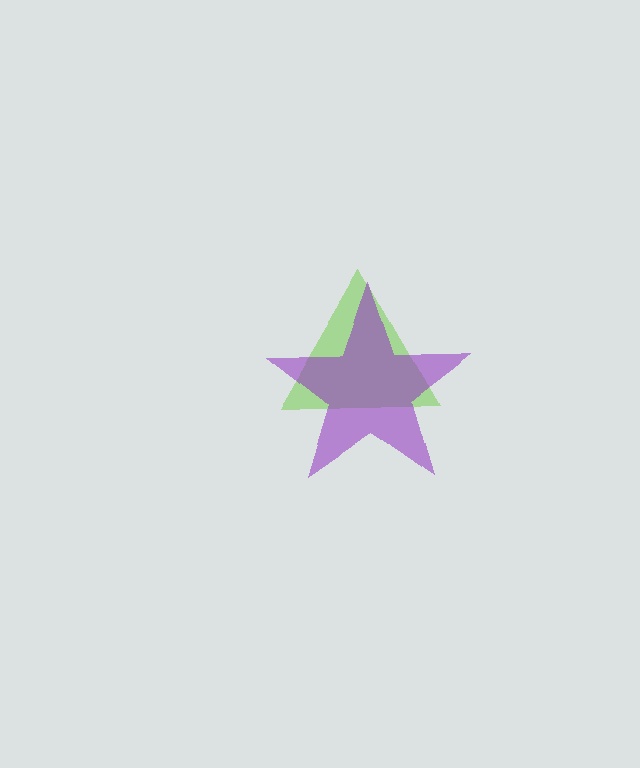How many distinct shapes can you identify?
There are 2 distinct shapes: a lime triangle, a purple star.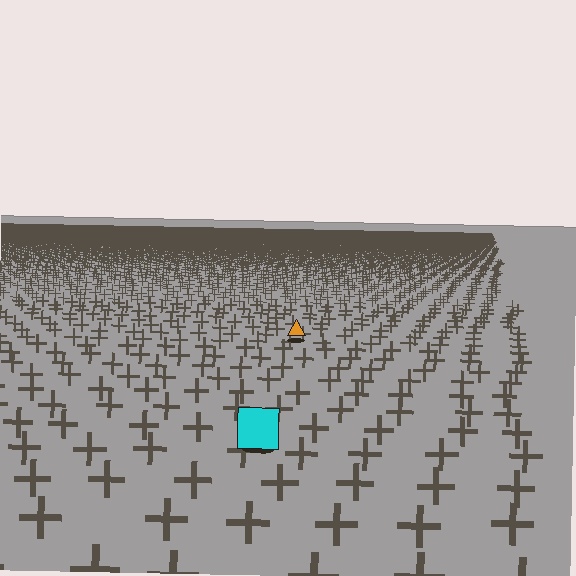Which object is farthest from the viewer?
The orange triangle is farthest from the viewer. It appears smaller and the ground texture around it is denser.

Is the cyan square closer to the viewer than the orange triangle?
Yes. The cyan square is closer — you can tell from the texture gradient: the ground texture is coarser near it.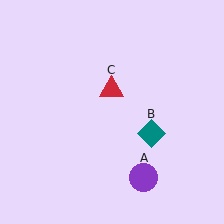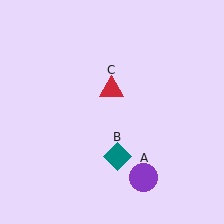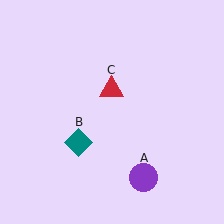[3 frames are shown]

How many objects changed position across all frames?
1 object changed position: teal diamond (object B).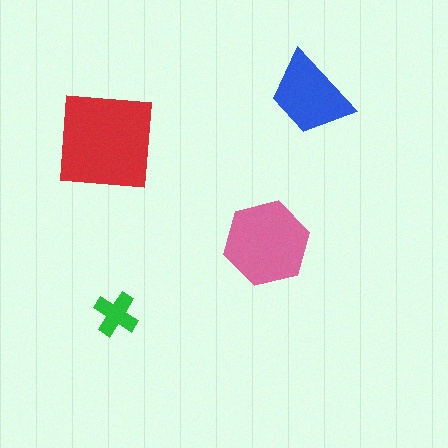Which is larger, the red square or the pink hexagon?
The red square.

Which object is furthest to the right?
The blue trapezoid is rightmost.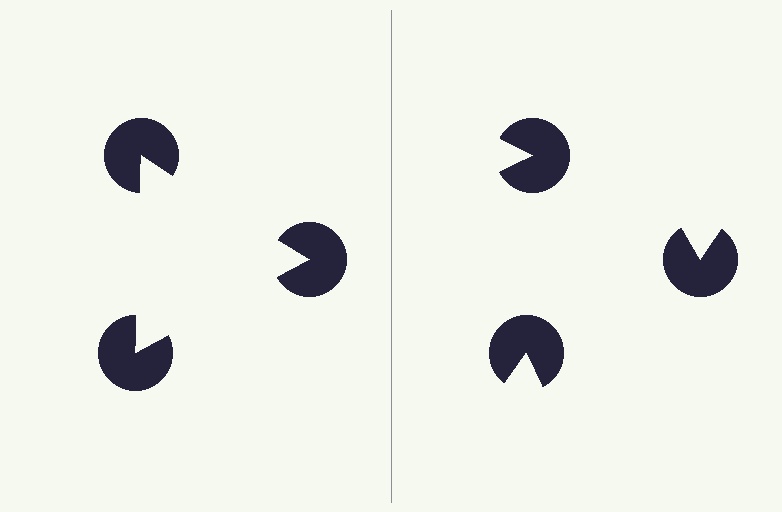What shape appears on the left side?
An illusory triangle.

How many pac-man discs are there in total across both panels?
6 — 3 on each side.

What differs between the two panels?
The pac-man discs are positioned identically on both sides; only the wedge orientations differ. On the left they align to a triangle; on the right they are misaligned.